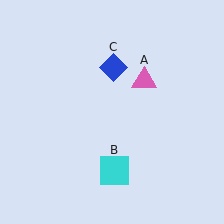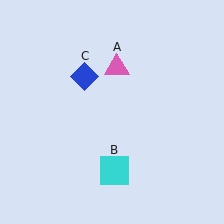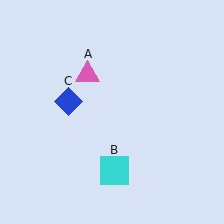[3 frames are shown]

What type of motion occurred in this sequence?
The pink triangle (object A), blue diamond (object C) rotated counterclockwise around the center of the scene.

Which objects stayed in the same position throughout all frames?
Cyan square (object B) remained stationary.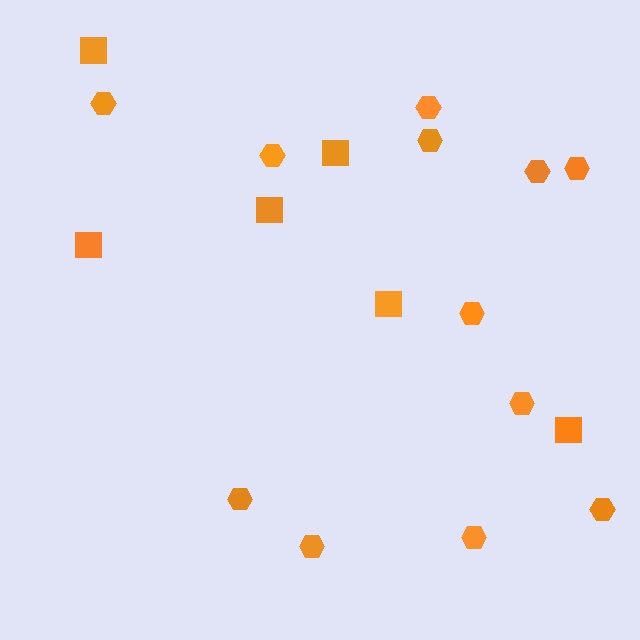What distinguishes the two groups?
There are 2 groups: one group of hexagons (12) and one group of squares (6).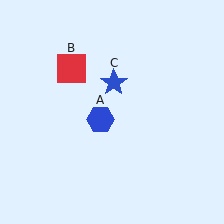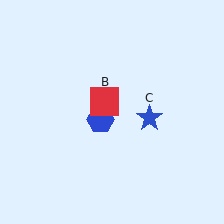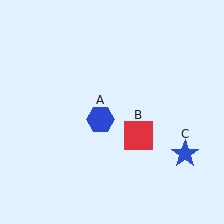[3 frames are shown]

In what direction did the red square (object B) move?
The red square (object B) moved down and to the right.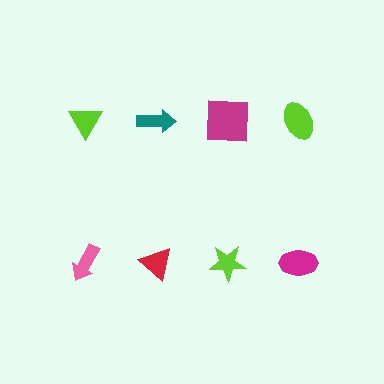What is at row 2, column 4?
A magenta ellipse.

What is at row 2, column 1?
A pink arrow.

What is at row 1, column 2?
A teal arrow.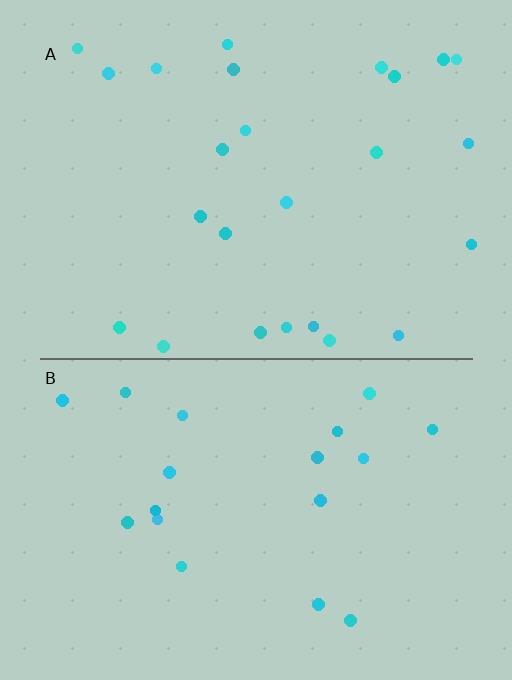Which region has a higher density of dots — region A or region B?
A (the top).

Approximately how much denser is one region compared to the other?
Approximately 1.3× — region A over region B.